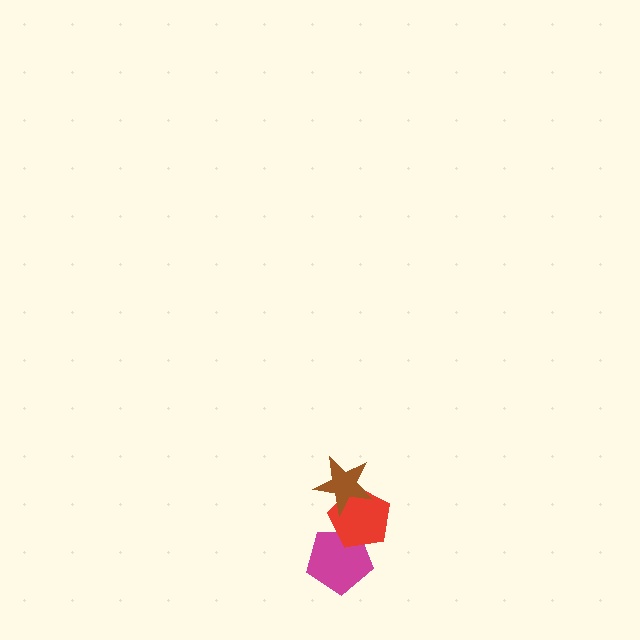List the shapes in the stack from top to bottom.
From top to bottom: the brown star, the red pentagon, the magenta pentagon.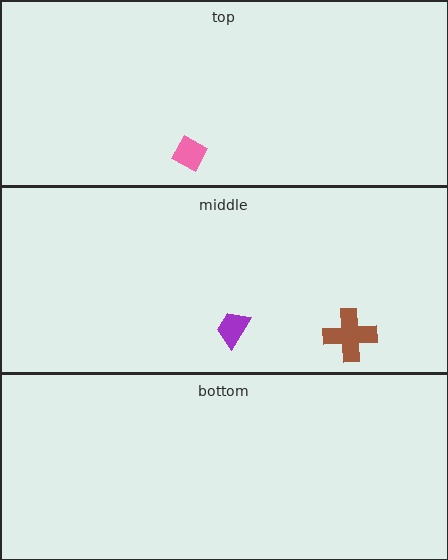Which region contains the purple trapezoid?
The middle region.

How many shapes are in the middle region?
2.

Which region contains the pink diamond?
The top region.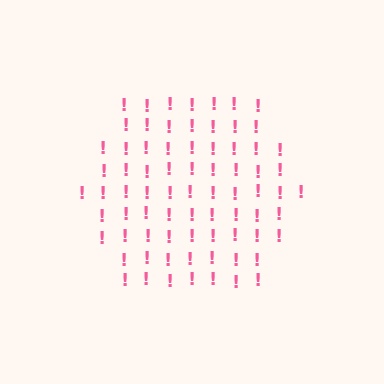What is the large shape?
The large shape is a hexagon.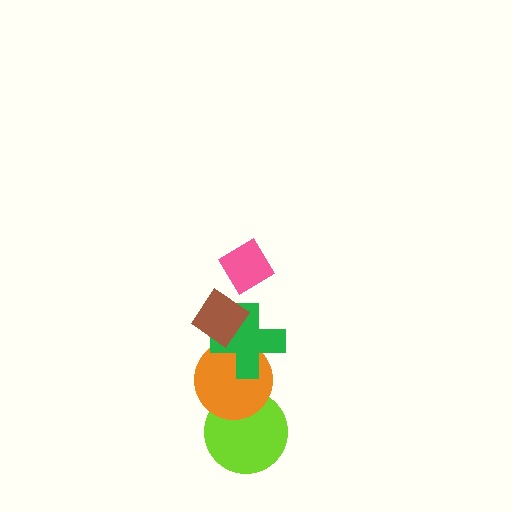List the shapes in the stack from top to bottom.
From top to bottom: the pink diamond, the brown diamond, the green cross, the orange circle, the lime circle.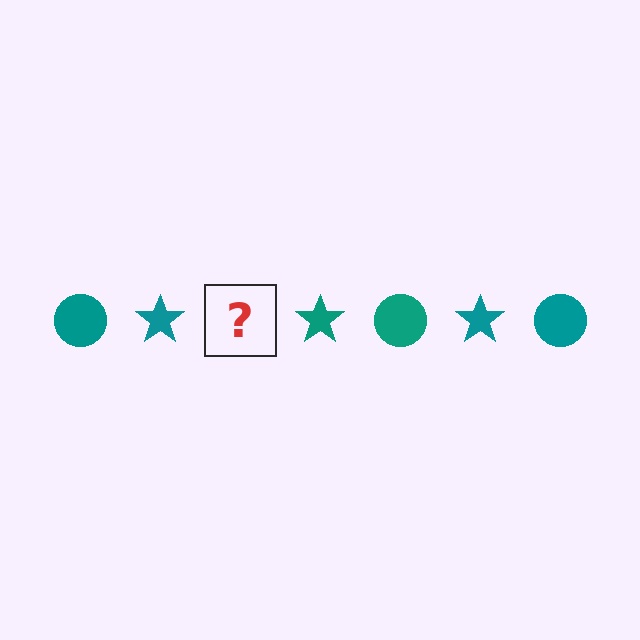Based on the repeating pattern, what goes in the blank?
The blank should be a teal circle.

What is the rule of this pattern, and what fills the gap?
The rule is that the pattern cycles through circle, star shapes in teal. The gap should be filled with a teal circle.